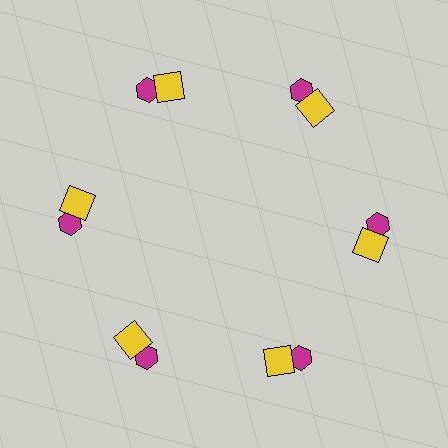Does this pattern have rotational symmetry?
Yes, this pattern has 6-fold rotational symmetry. It looks the same after rotating 60 degrees around the center.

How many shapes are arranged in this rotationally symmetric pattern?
There are 12 shapes, arranged in 6 groups of 2.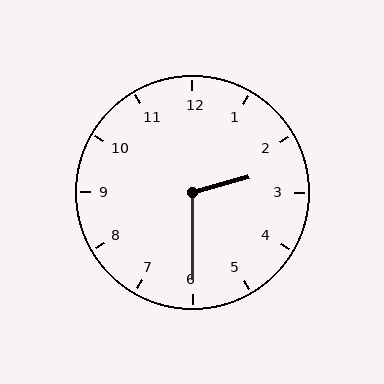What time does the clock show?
2:30.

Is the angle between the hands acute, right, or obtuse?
It is obtuse.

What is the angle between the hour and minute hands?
Approximately 105 degrees.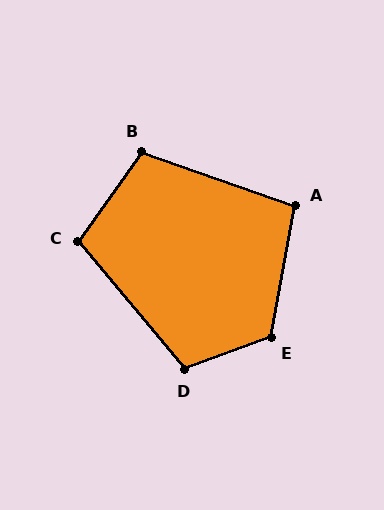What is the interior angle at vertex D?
Approximately 110 degrees (obtuse).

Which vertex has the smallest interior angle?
A, at approximately 99 degrees.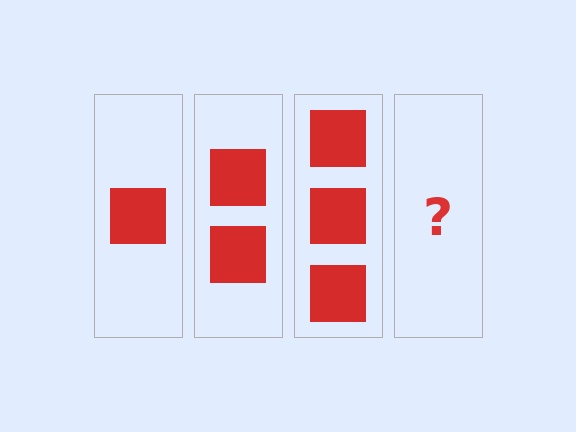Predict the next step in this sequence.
The next step is 4 squares.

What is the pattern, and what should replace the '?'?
The pattern is that each step adds one more square. The '?' should be 4 squares.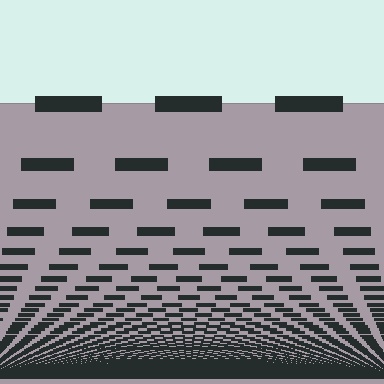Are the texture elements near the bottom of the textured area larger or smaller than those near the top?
Smaller. The gradient is inverted — elements near the bottom are smaller and denser.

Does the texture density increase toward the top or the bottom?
Density increases toward the bottom.